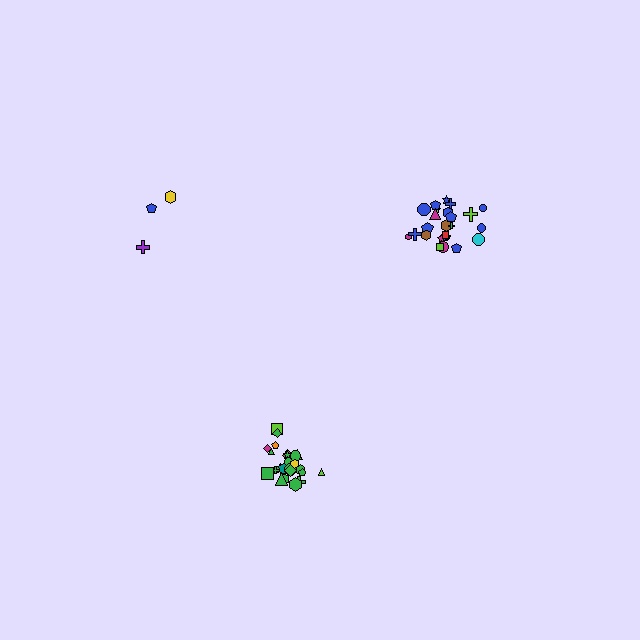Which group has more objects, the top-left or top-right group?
The top-right group.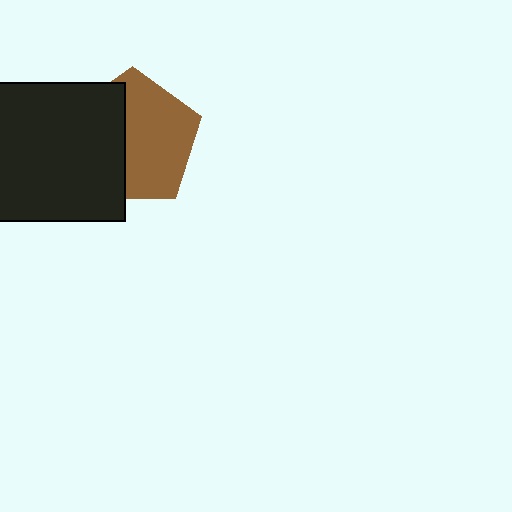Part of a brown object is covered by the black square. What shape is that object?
It is a pentagon.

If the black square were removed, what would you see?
You would see the complete brown pentagon.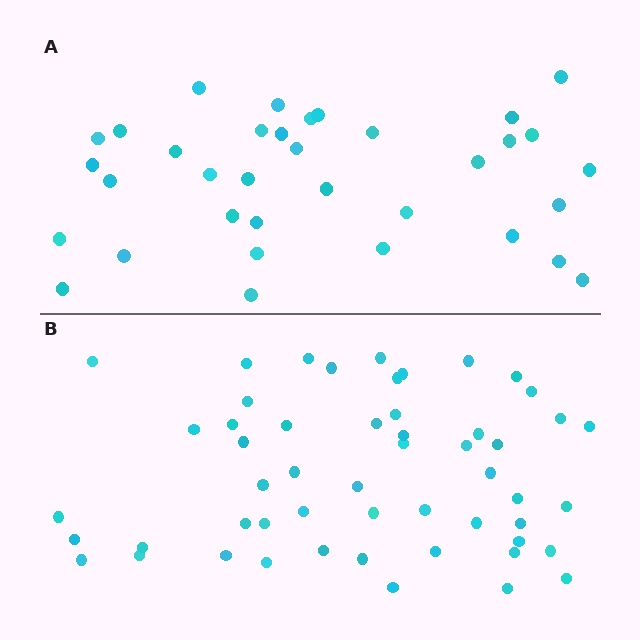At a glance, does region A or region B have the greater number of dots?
Region B (the bottom region) has more dots.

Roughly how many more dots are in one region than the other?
Region B has approximately 20 more dots than region A.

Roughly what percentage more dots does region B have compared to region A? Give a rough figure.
About 50% more.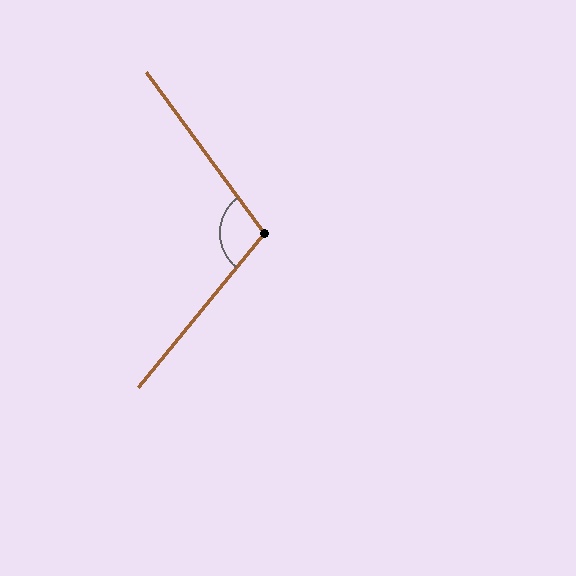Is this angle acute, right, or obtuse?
It is obtuse.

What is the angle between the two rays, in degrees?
Approximately 105 degrees.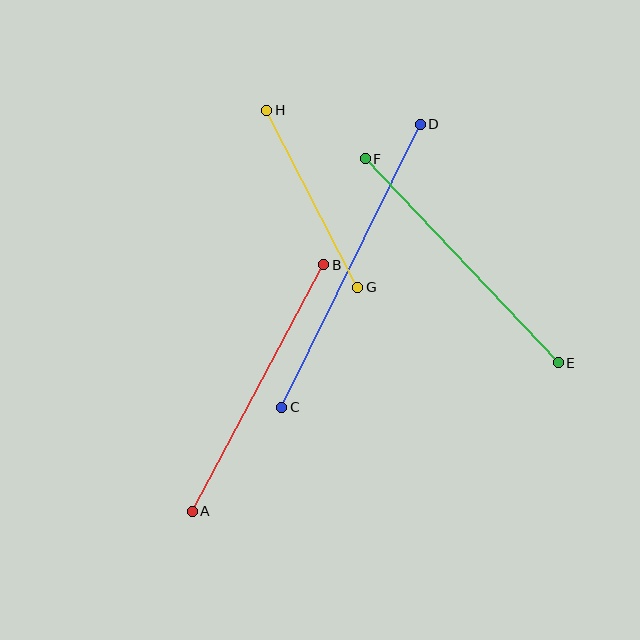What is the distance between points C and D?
The distance is approximately 315 pixels.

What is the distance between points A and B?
The distance is approximately 279 pixels.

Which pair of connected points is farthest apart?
Points C and D are farthest apart.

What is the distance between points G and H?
The distance is approximately 199 pixels.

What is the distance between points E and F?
The distance is approximately 281 pixels.